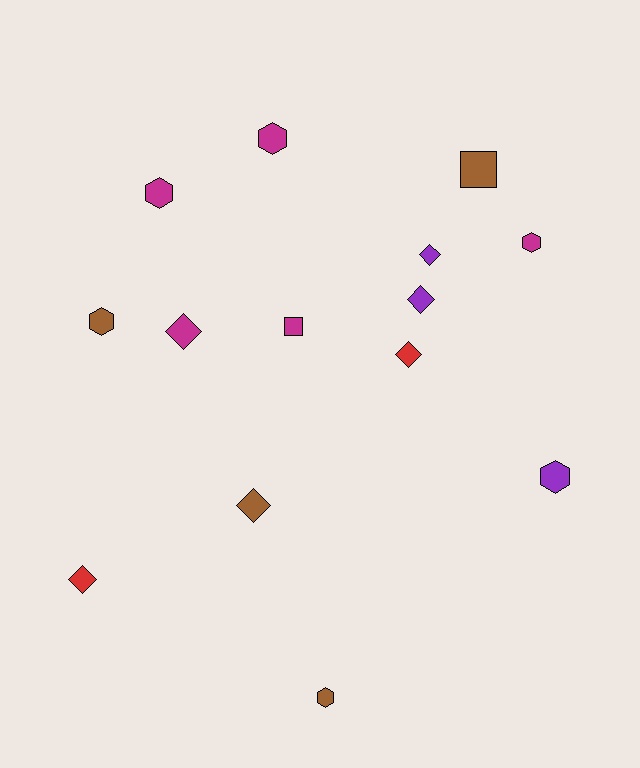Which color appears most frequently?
Magenta, with 5 objects.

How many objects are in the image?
There are 14 objects.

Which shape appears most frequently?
Diamond, with 6 objects.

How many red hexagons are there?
There are no red hexagons.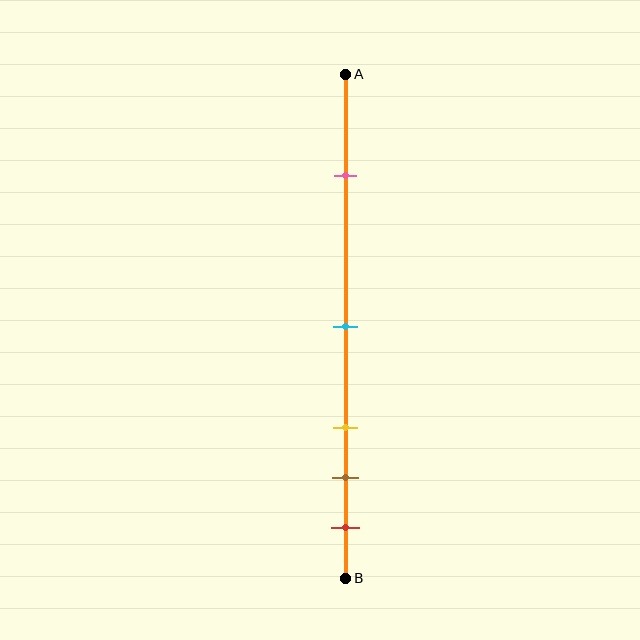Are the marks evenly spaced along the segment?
No, the marks are not evenly spaced.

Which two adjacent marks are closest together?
The brown and red marks are the closest adjacent pair.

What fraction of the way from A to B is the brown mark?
The brown mark is approximately 80% (0.8) of the way from A to B.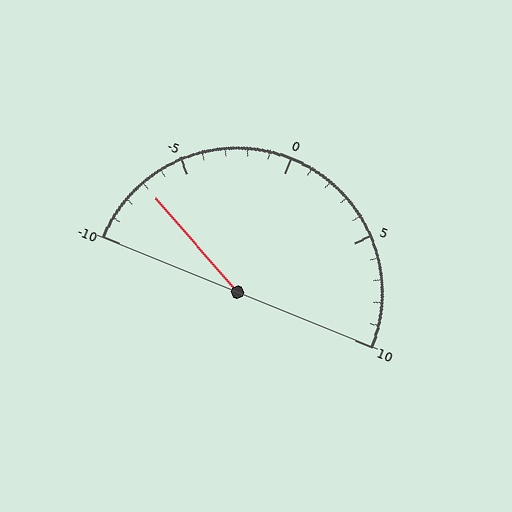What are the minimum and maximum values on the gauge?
The gauge ranges from -10 to 10.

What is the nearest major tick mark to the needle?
The nearest major tick mark is -5.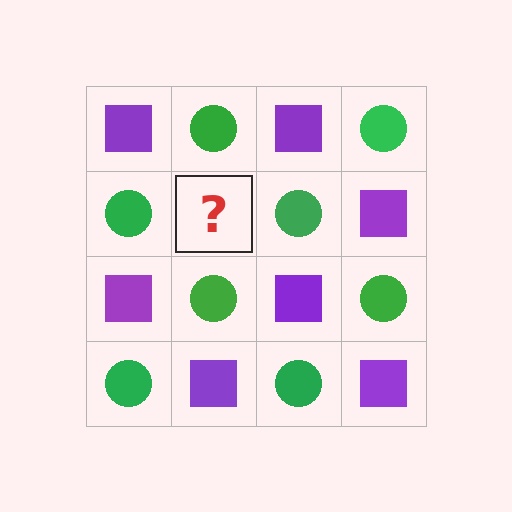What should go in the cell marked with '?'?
The missing cell should contain a purple square.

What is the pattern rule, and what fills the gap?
The rule is that it alternates purple square and green circle in a checkerboard pattern. The gap should be filled with a purple square.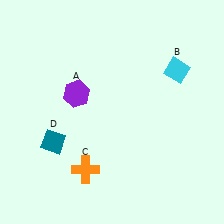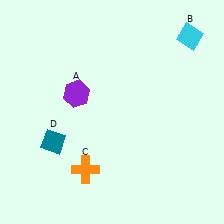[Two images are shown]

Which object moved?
The cyan diamond (B) moved up.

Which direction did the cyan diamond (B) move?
The cyan diamond (B) moved up.